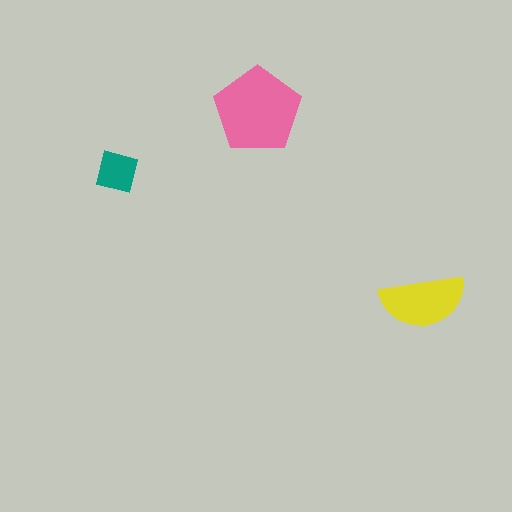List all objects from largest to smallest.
The pink pentagon, the yellow semicircle, the teal square.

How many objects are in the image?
There are 3 objects in the image.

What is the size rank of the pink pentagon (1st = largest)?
1st.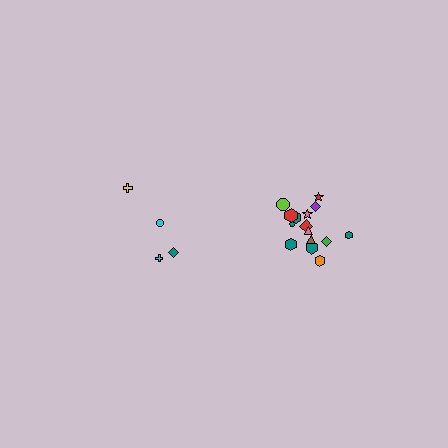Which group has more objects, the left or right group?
The right group.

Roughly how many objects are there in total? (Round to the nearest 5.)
Roughly 20 objects in total.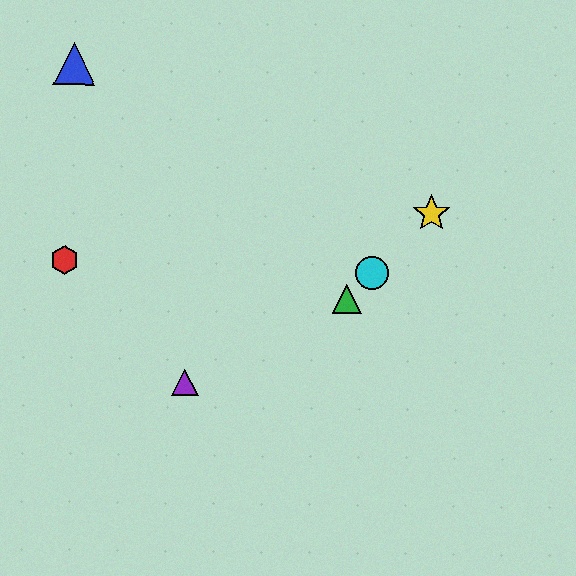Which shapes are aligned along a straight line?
The green triangle, the yellow star, the orange star, the cyan circle are aligned along a straight line.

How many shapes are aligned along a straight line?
4 shapes (the green triangle, the yellow star, the orange star, the cyan circle) are aligned along a straight line.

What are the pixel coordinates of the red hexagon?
The red hexagon is at (65, 260).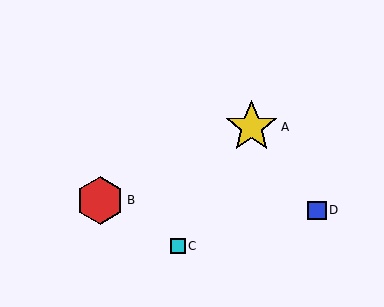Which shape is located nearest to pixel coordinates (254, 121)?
The yellow star (labeled A) at (251, 127) is nearest to that location.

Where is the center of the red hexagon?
The center of the red hexagon is at (100, 200).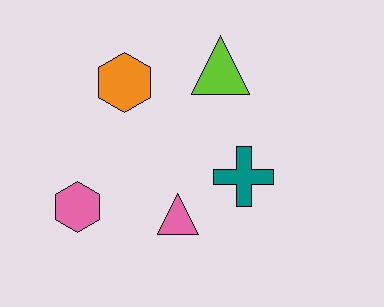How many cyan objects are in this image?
There are no cyan objects.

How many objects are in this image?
There are 5 objects.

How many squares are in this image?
There are no squares.